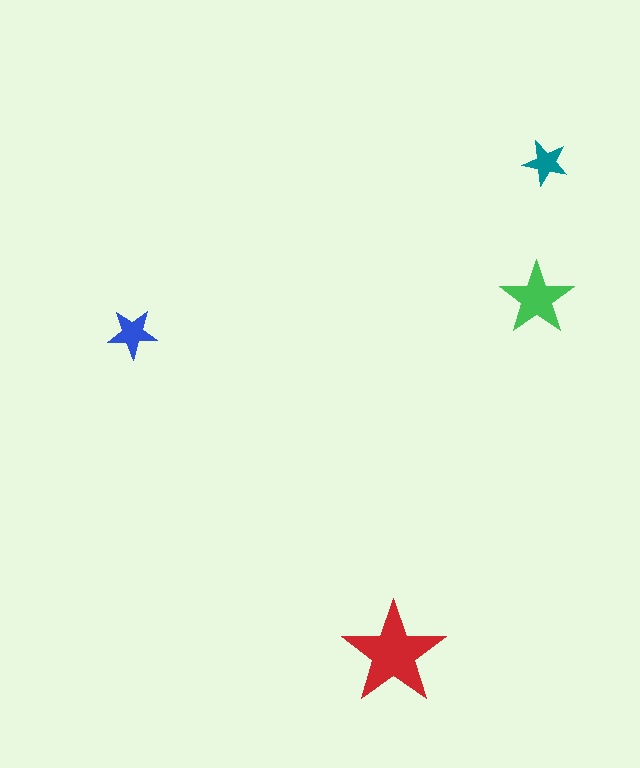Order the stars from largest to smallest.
the red one, the green one, the blue one, the teal one.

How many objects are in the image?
There are 4 objects in the image.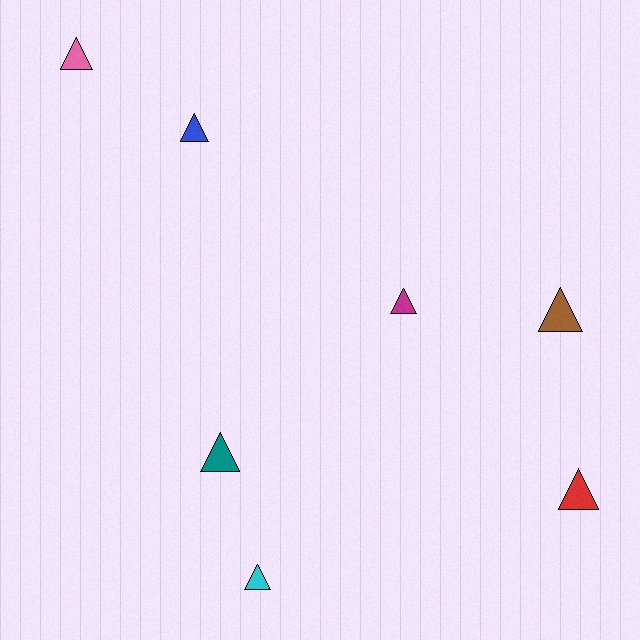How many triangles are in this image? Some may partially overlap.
There are 7 triangles.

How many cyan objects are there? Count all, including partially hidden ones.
There is 1 cyan object.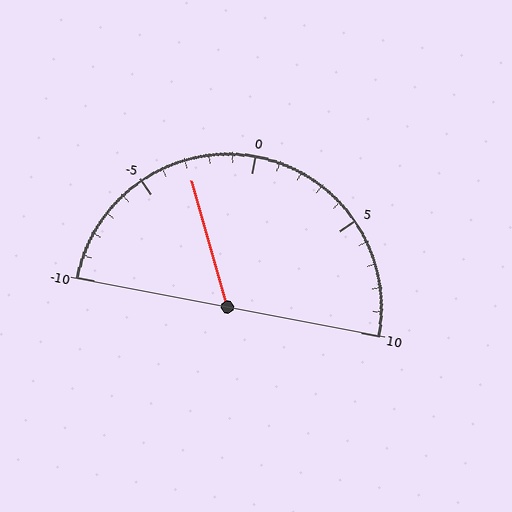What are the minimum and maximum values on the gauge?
The gauge ranges from -10 to 10.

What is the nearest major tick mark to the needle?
The nearest major tick mark is -5.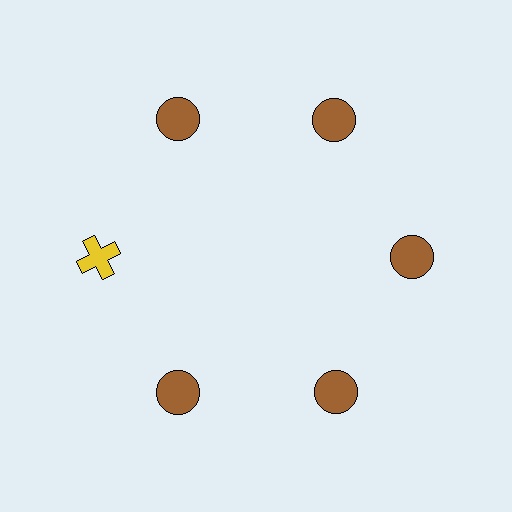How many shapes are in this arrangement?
There are 6 shapes arranged in a ring pattern.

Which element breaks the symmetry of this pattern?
The yellow cross at roughly the 9 o'clock position breaks the symmetry. All other shapes are brown circles.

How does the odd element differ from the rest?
It differs in both color (yellow instead of brown) and shape (cross instead of circle).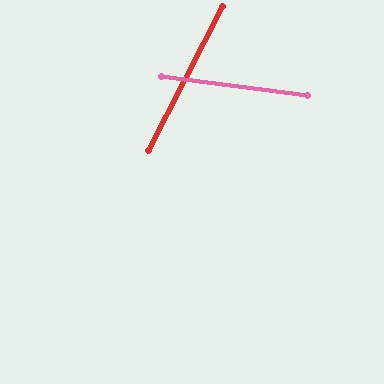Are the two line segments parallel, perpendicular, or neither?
Neither parallel nor perpendicular — they differ by about 70°.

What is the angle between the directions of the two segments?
Approximately 70 degrees.